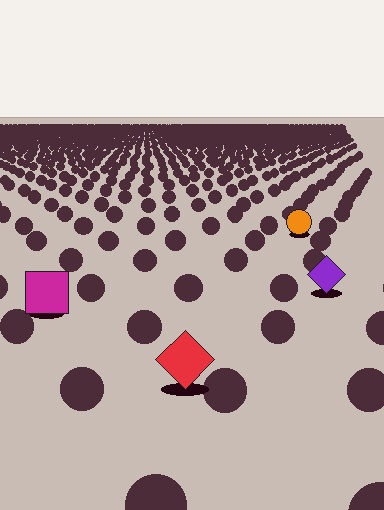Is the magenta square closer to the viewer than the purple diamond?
Yes. The magenta square is closer — you can tell from the texture gradient: the ground texture is coarser near it.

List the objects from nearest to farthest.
From nearest to farthest: the red diamond, the magenta square, the purple diamond, the orange circle.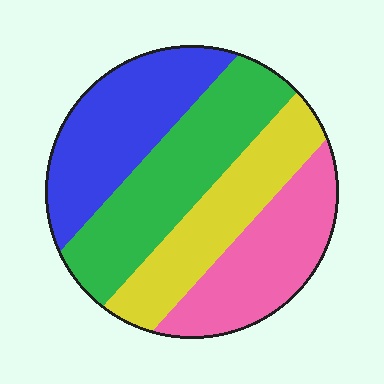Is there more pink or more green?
Green.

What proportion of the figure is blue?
Blue takes up about one quarter (1/4) of the figure.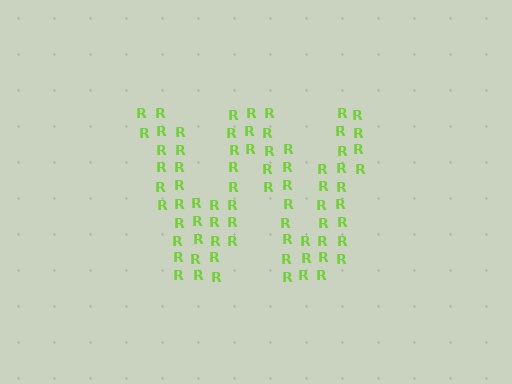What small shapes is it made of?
It is made of small letter R's.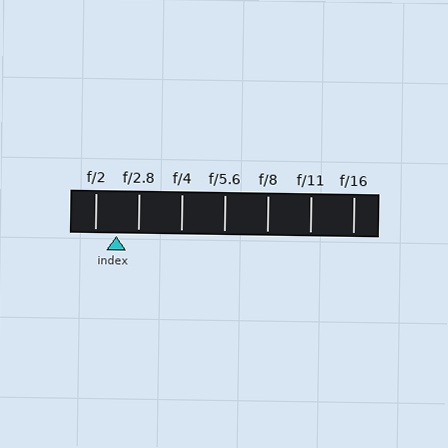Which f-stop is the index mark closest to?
The index mark is closest to f/2.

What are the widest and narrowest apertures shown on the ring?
The widest aperture shown is f/2 and the narrowest is f/16.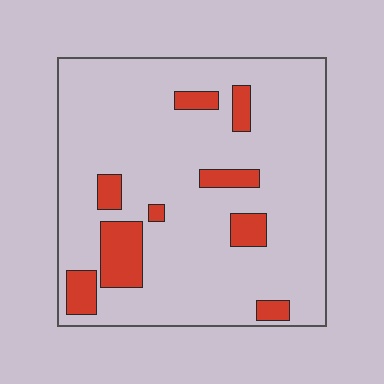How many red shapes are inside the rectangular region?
9.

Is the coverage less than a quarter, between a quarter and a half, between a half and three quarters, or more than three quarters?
Less than a quarter.